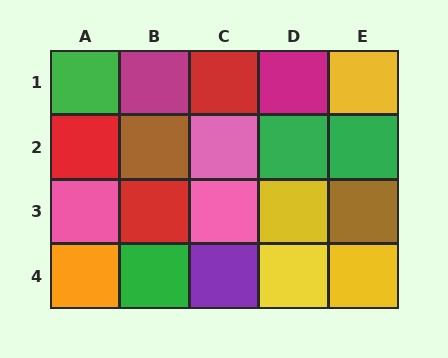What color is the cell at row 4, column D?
Yellow.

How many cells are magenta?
2 cells are magenta.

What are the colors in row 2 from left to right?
Red, brown, pink, green, green.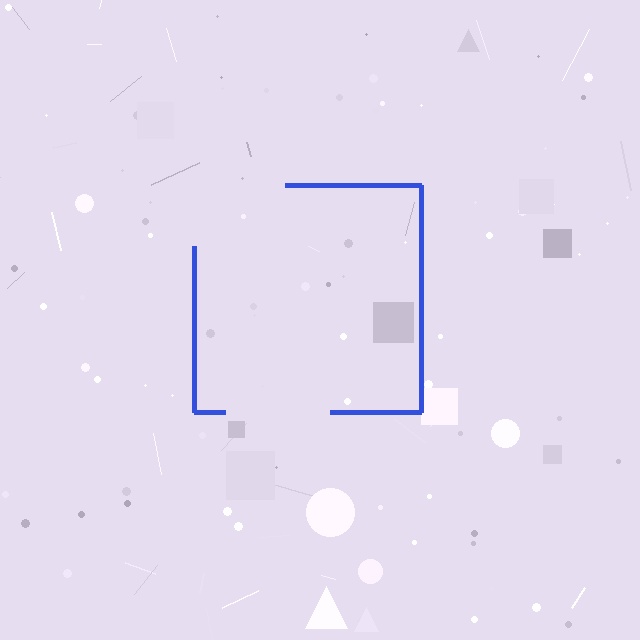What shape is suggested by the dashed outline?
The dashed outline suggests a square.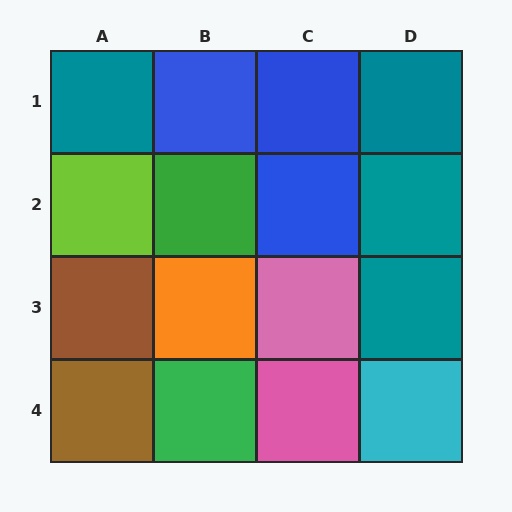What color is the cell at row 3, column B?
Orange.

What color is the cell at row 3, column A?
Brown.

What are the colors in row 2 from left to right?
Lime, green, blue, teal.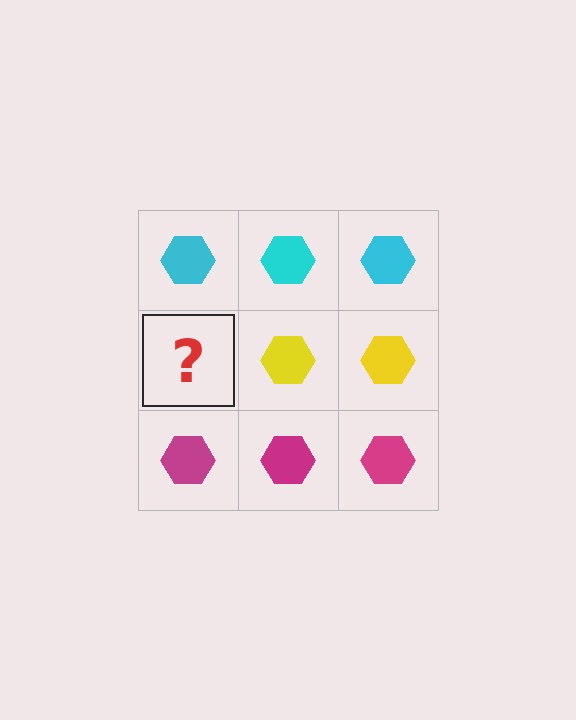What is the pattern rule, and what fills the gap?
The rule is that each row has a consistent color. The gap should be filled with a yellow hexagon.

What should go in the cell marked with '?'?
The missing cell should contain a yellow hexagon.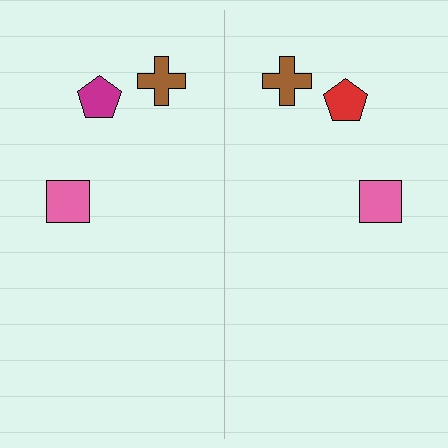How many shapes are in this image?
There are 6 shapes in this image.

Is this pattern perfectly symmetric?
No, the pattern is not perfectly symmetric. The red pentagon on the right side breaks the symmetry — its mirror counterpart is magenta.